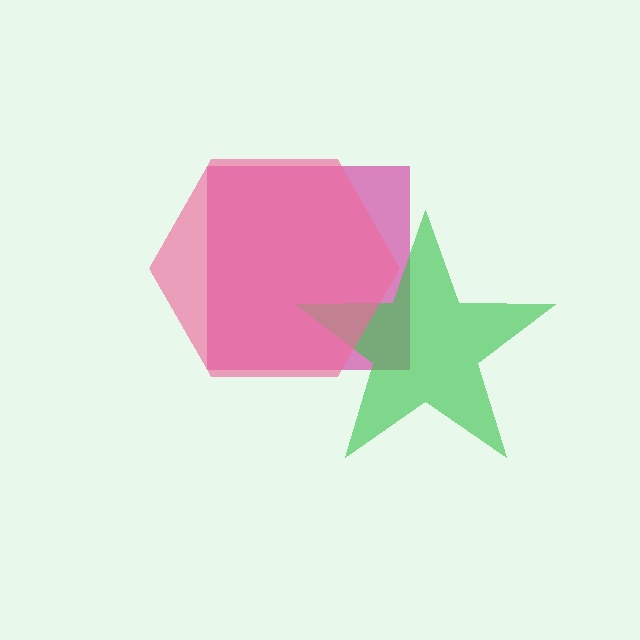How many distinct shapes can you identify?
There are 3 distinct shapes: a magenta square, a green star, a pink hexagon.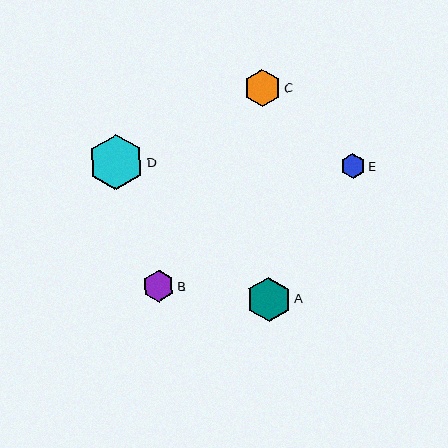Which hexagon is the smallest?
Hexagon E is the smallest with a size of approximately 24 pixels.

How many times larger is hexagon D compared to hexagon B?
Hexagon D is approximately 1.8 times the size of hexagon B.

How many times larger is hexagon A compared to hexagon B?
Hexagon A is approximately 1.4 times the size of hexagon B.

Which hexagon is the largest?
Hexagon D is the largest with a size of approximately 55 pixels.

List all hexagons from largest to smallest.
From largest to smallest: D, A, C, B, E.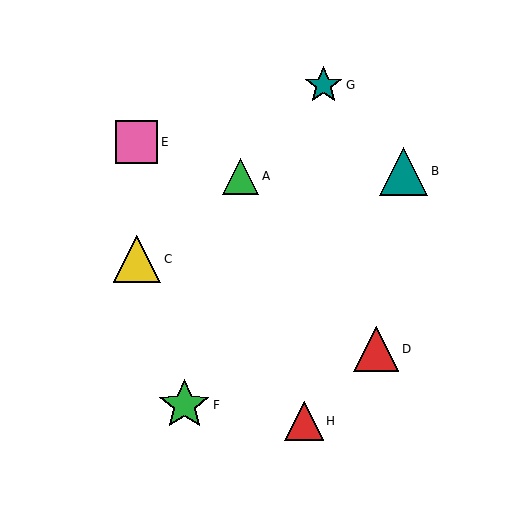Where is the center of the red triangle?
The center of the red triangle is at (304, 421).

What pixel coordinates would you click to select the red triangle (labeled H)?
Click at (304, 421) to select the red triangle H.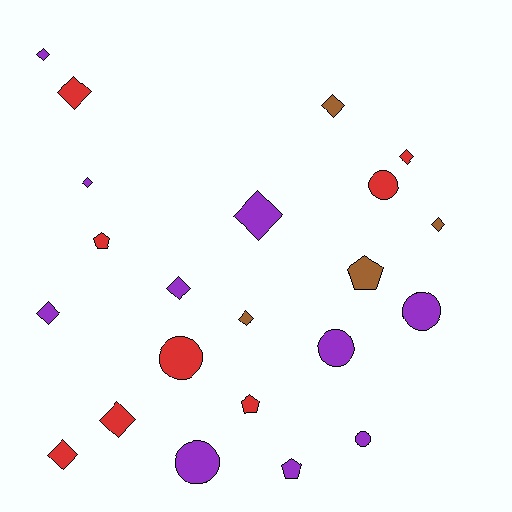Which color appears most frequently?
Purple, with 10 objects.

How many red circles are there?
There are 2 red circles.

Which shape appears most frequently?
Diamond, with 12 objects.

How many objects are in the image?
There are 22 objects.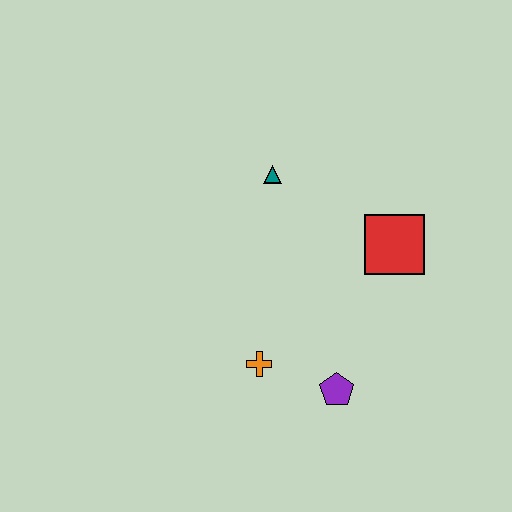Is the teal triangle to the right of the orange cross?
Yes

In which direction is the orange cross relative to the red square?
The orange cross is to the left of the red square.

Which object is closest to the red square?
The teal triangle is closest to the red square.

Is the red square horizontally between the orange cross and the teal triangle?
No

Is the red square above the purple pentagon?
Yes